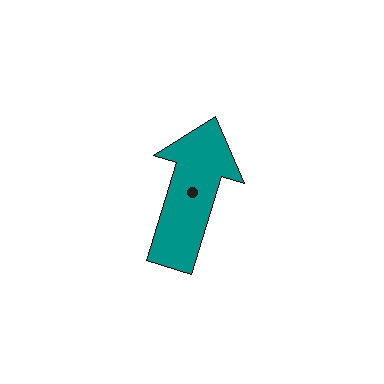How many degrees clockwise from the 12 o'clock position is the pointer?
Approximately 17 degrees.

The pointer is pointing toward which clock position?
Roughly 1 o'clock.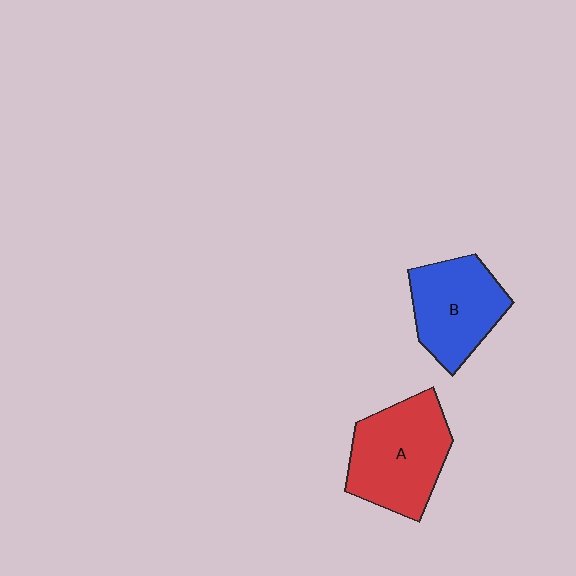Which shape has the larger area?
Shape A (red).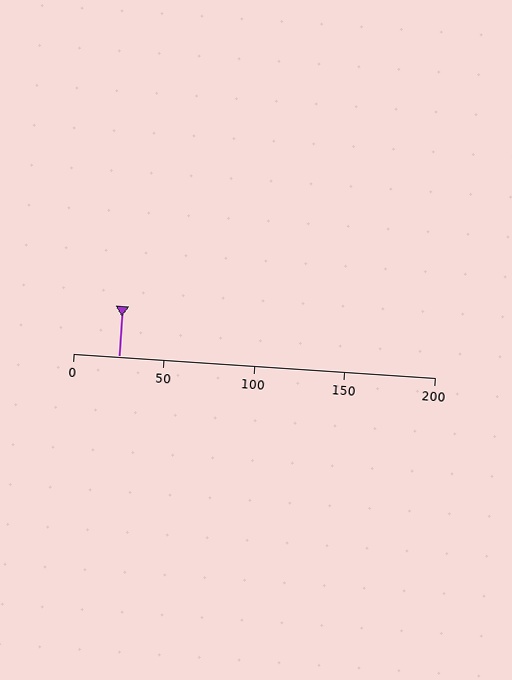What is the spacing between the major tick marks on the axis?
The major ticks are spaced 50 apart.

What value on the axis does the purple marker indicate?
The marker indicates approximately 25.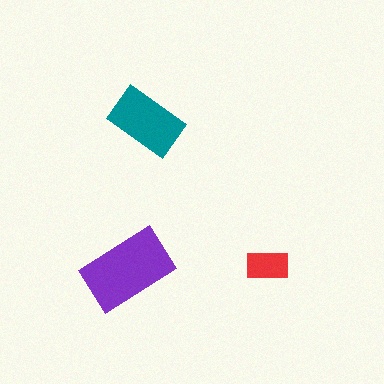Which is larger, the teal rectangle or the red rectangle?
The teal one.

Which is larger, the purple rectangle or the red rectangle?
The purple one.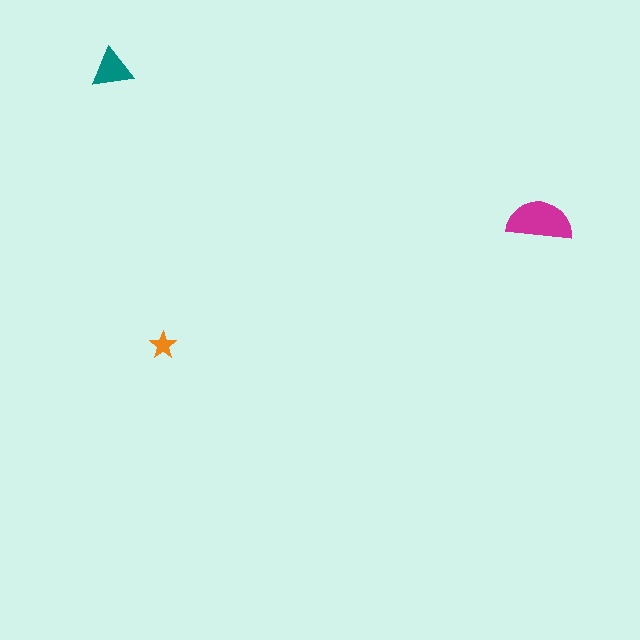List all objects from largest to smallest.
The magenta semicircle, the teal triangle, the orange star.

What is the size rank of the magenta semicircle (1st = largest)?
1st.